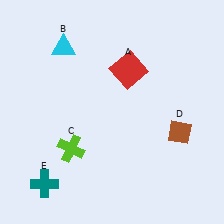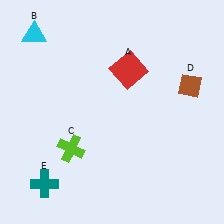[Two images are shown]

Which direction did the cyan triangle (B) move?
The cyan triangle (B) moved left.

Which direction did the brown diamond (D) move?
The brown diamond (D) moved up.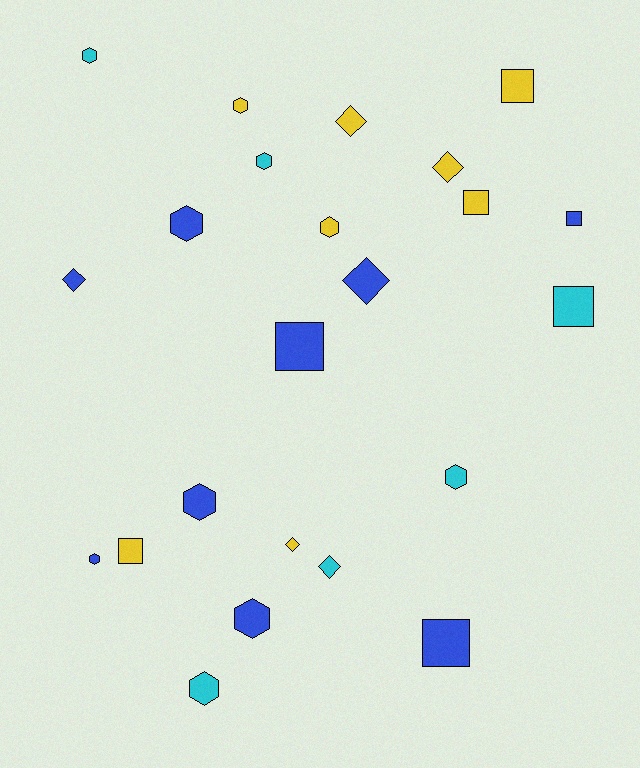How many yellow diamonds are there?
There are 3 yellow diamonds.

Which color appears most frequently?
Blue, with 9 objects.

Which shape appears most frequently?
Hexagon, with 10 objects.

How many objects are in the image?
There are 23 objects.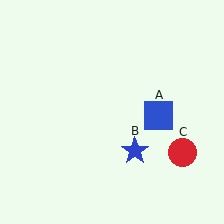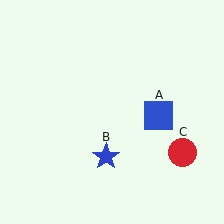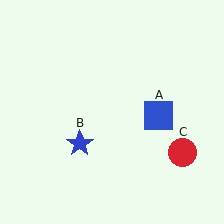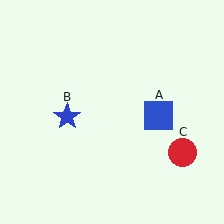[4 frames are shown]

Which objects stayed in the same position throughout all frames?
Blue square (object A) and red circle (object C) remained stationary.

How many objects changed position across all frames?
1 object changed position: blue star (object B).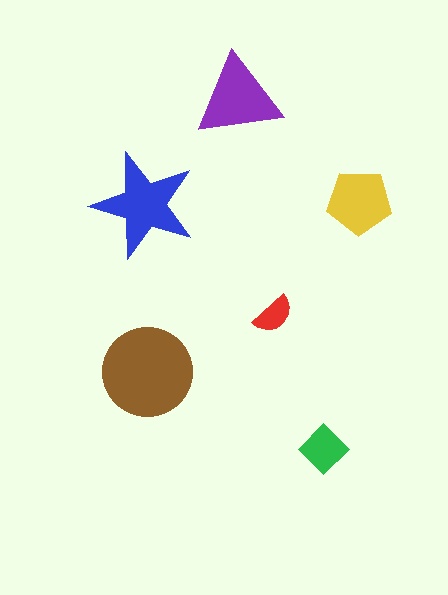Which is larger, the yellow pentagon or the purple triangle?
The purple triangle.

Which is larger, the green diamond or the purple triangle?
The purple triangle.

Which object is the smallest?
The red semicircle.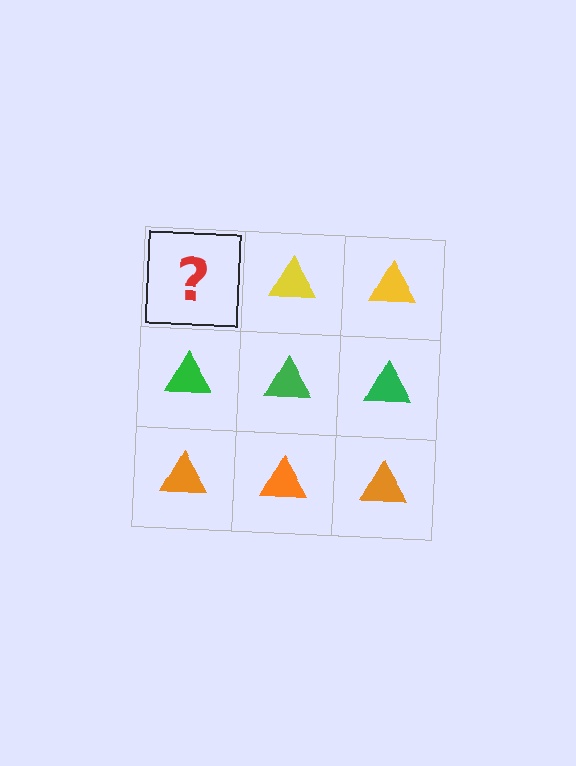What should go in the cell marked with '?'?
The missing cell should contain a yellow triangle.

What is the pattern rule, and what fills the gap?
The rule is that each row has a consistent color. The gap should be filled with a yellow triangle.